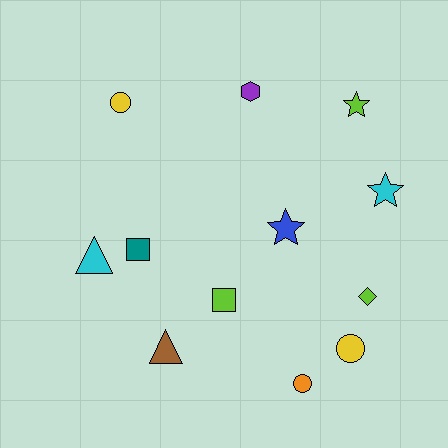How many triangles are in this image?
There are 2 triangles.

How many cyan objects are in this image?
There are 2 cyan objects.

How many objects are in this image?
There are 12 objects.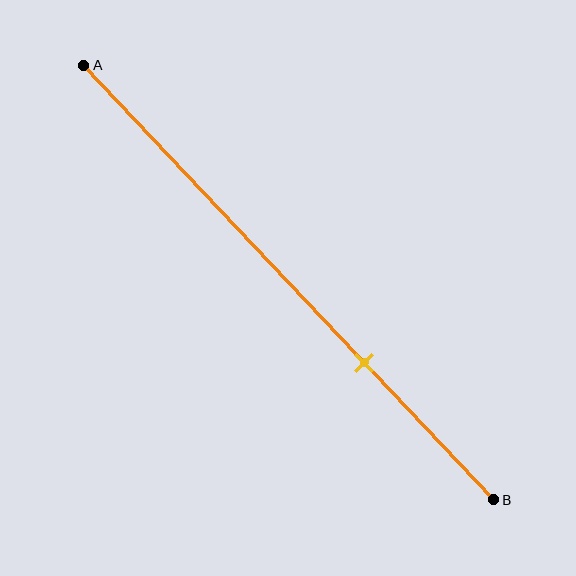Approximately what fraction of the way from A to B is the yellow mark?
The yellow mark is approximately 70% of the way from A to B.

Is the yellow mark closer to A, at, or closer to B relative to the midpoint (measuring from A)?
The yellow mark is closer to point B than the midpoint of segment AB.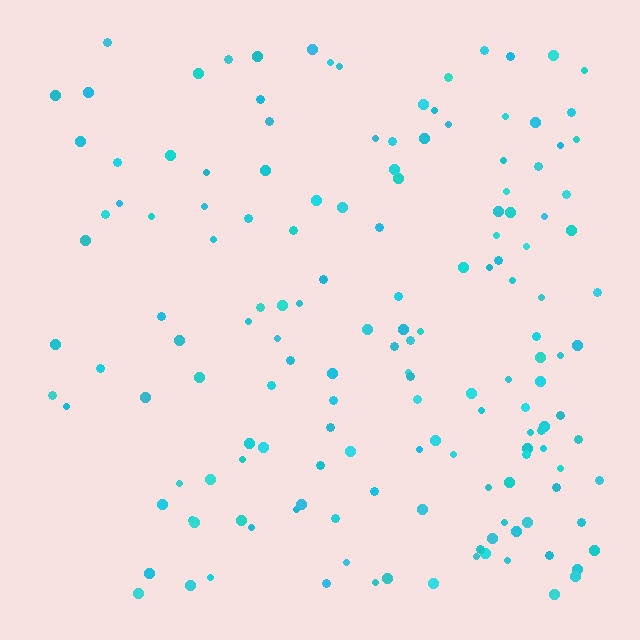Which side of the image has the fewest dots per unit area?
The left.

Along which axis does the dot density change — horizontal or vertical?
Horizontal.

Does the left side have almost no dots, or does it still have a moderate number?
Still a moderate number, just noticeably fewer than the right.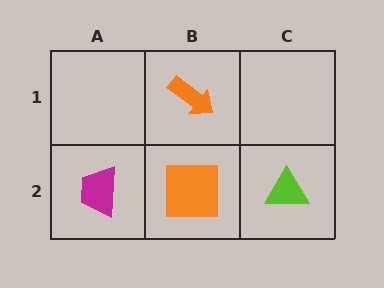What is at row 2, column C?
A lime triangle.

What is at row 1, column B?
An orange arrow.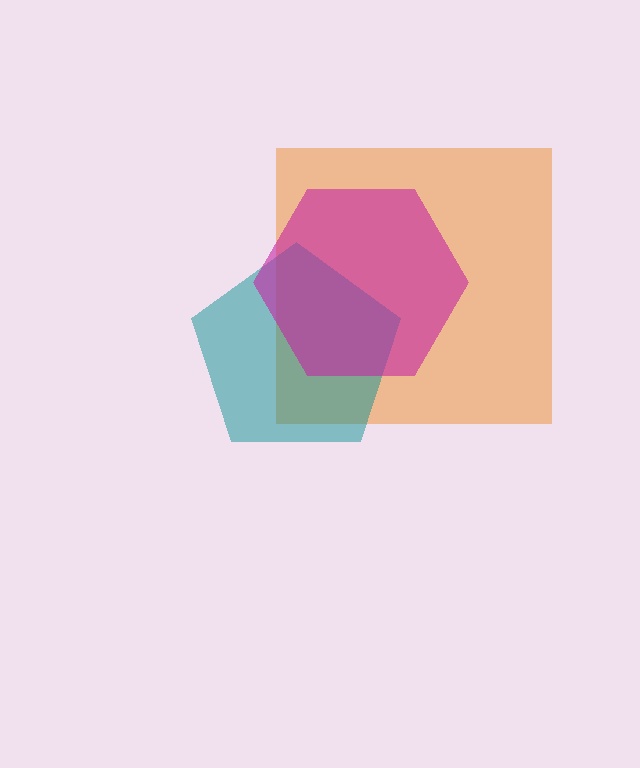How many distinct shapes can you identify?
There are 3 distinct shapes: an orange square, a teal pentagon, a magenta hexagon.